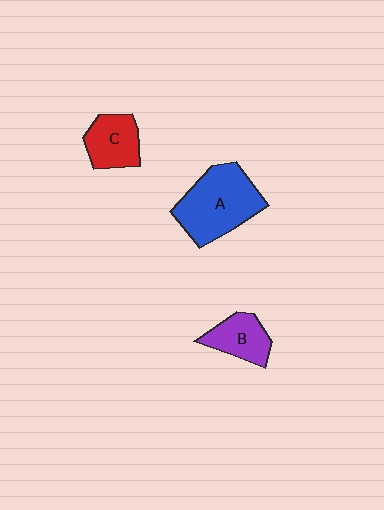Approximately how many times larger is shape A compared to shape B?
Approximately 2.0 times.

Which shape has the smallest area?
Shape B (purple).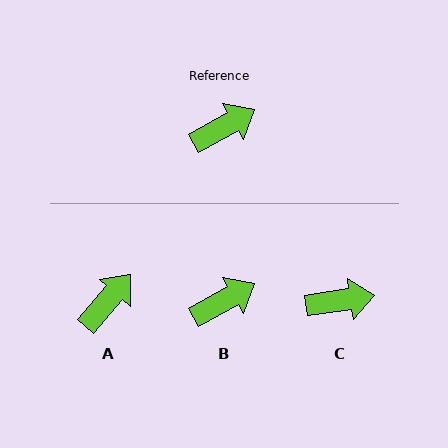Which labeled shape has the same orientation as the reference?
B.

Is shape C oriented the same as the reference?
No, it is off by about 21 degrees.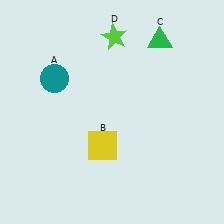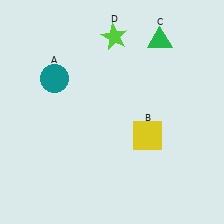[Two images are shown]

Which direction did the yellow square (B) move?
The yellow square (B) moved right.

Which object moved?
The yellow square (B) moved right.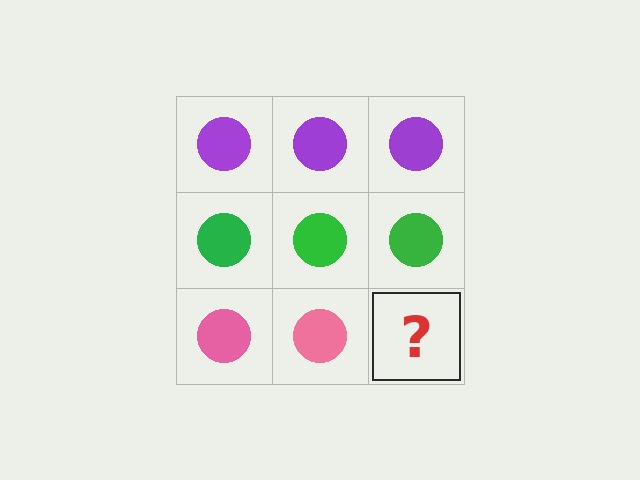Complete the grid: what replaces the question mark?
The question mark should be replaced with a pink circle.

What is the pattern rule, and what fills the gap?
The rule is that each row has a consistent color. The gap should be filled with a pink circle.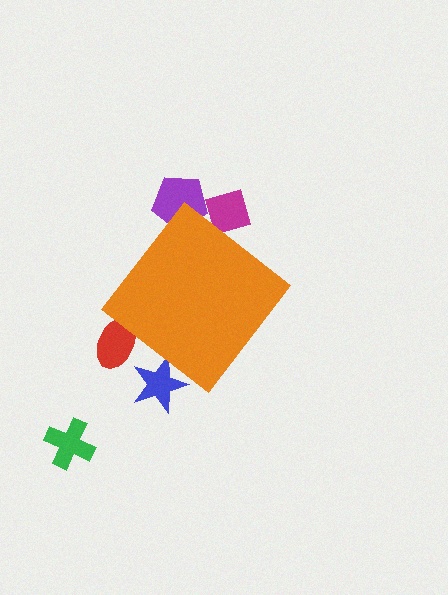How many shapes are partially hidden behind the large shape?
4 shapes are partially hidden.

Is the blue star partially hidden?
Yes, the blue star is partially hidden behind the orange diamond.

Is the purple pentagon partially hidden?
Yes, the purple pentagon is partially hidden behind the orange diamond.